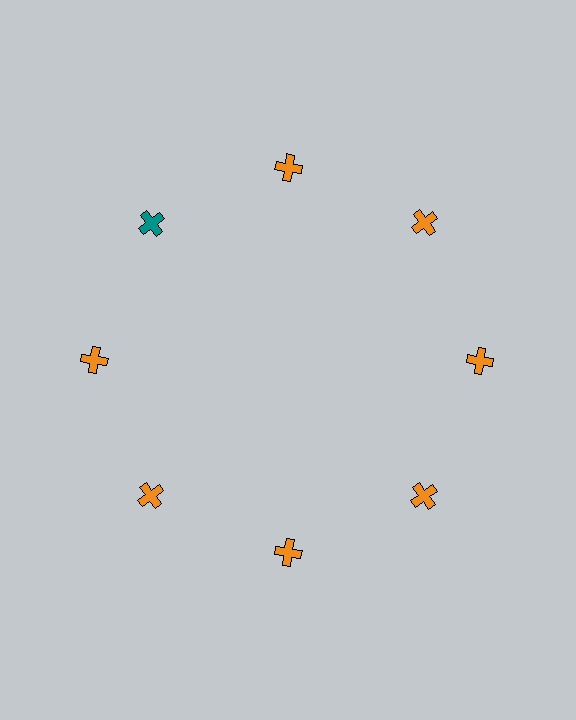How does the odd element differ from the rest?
It has a different color: teal instead of orange.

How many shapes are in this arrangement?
There are 8 shapes arranged in a ring pattern.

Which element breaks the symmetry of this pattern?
The teal cross at roughly the 10 o'clock position breaks the symmetry. All other shapes are orange crosses.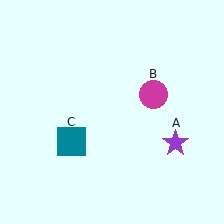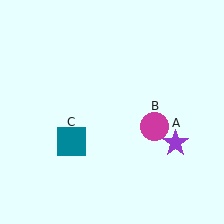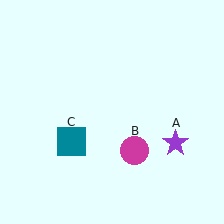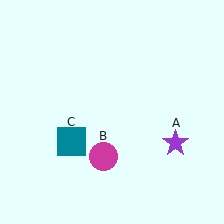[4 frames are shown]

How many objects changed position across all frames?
1 object changed position: magenta circle (object B).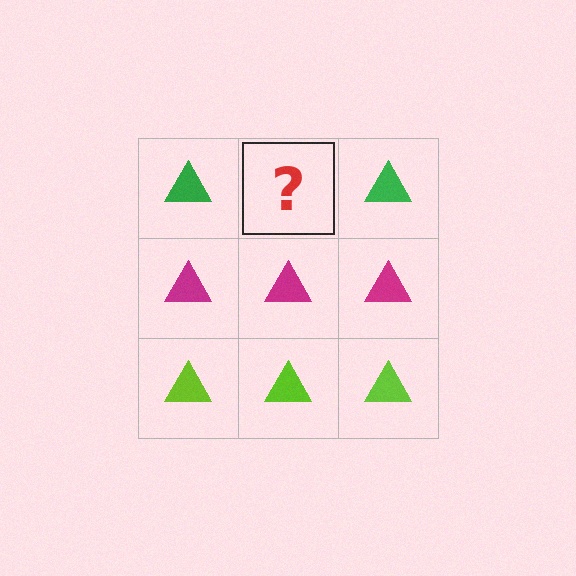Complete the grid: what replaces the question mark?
The question mark should be replaced with a green triangle.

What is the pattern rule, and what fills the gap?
The rule is that each row has a consistent color. The gap should be filled with a green triangle.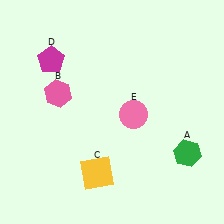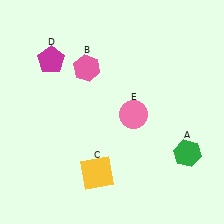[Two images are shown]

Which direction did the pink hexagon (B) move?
The pink hexagon (B) moved right.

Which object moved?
The pink hexagon (B) moved right.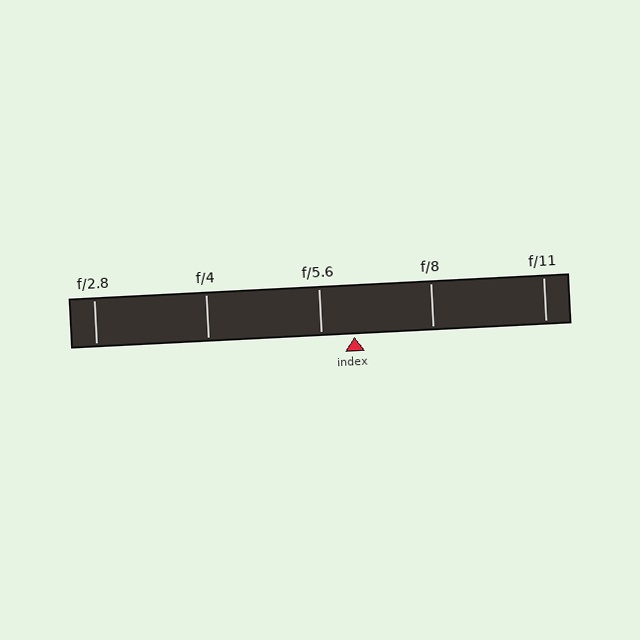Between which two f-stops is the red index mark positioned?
The index mark is between f/5.6 and f/8.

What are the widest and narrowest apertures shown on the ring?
The widest aperture shown is f/2.8 and the narrowest is f/11.